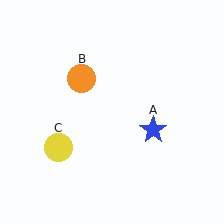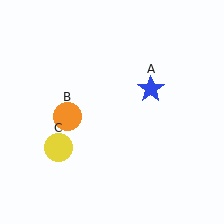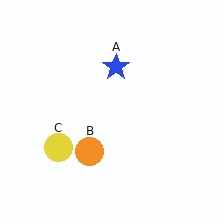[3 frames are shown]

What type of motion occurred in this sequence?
The blue star (object A), orange circle (object B) rotated counterclockwise around the center of the scene.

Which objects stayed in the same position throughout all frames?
Yellow circle (object C) remained stationary.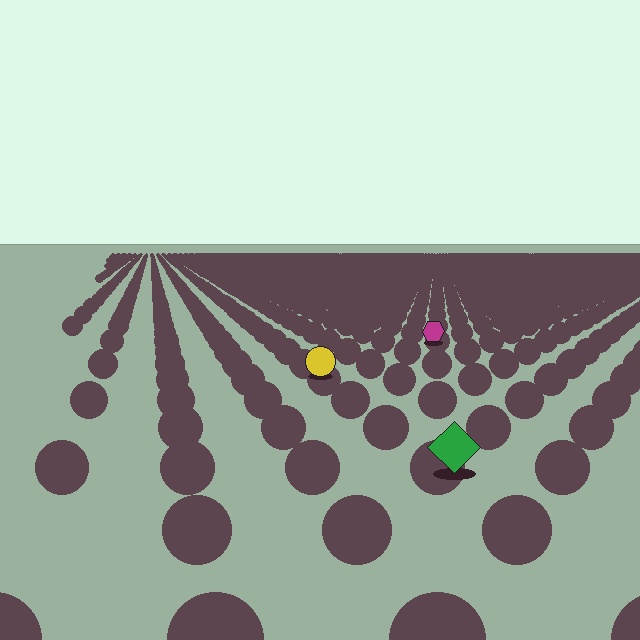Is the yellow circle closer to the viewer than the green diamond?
No. The green diamond is closer — you can tell from the texture gradient: the ground texture is coarser near it.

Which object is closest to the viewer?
The green diamond is closest. The texture marks near it are larger and more spread out.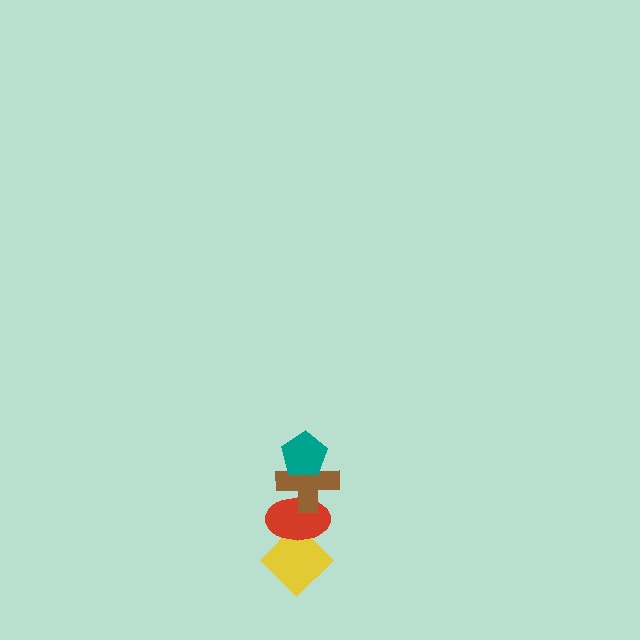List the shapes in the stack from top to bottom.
From top to bottom: the teal pentagon, the brown cross, the red ellipse, the yellow diamond.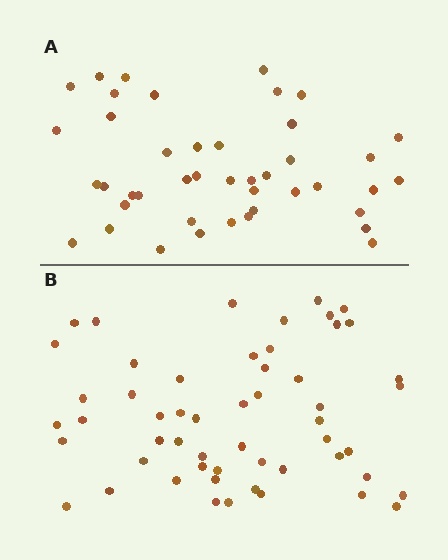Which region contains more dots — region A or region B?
Region B (the bottom region) has more dots.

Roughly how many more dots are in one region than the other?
Region B has roughly 12 or so more dots than region A.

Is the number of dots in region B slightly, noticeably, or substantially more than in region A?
Region B has noticeably more, but not dramatically so. The ratio is roughly 1.3 to 1.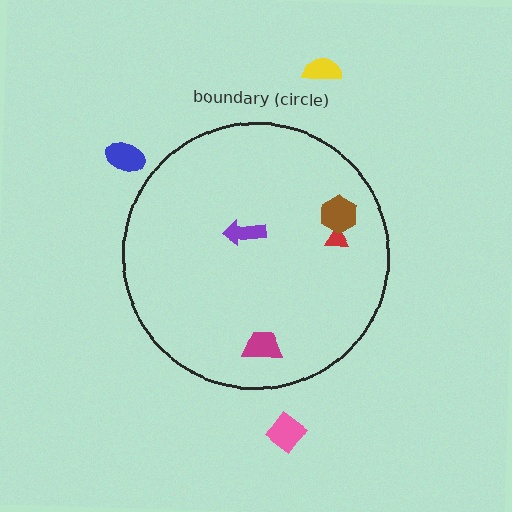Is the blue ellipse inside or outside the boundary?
Outside.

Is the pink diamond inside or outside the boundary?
Outside.